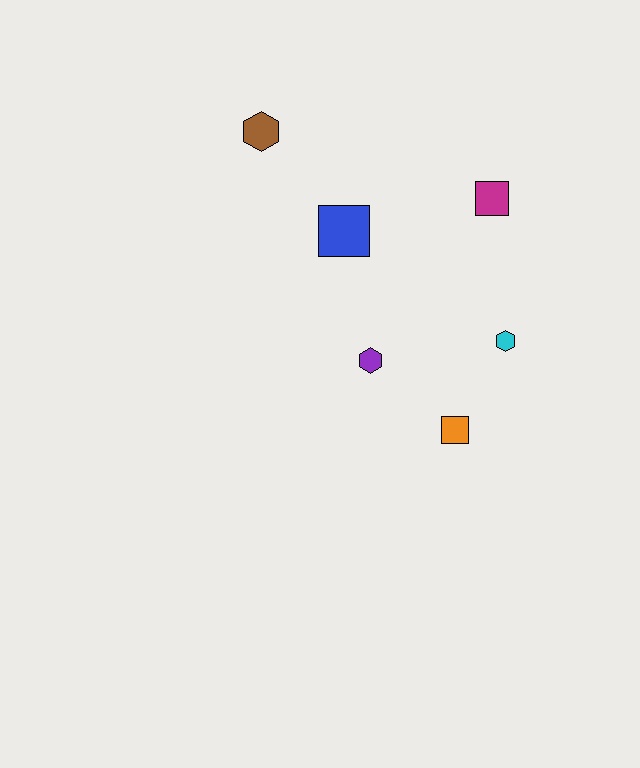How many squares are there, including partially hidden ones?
There are 3 squares.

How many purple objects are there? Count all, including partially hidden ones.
There is 1 purple object.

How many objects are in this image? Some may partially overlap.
There are 6 objects.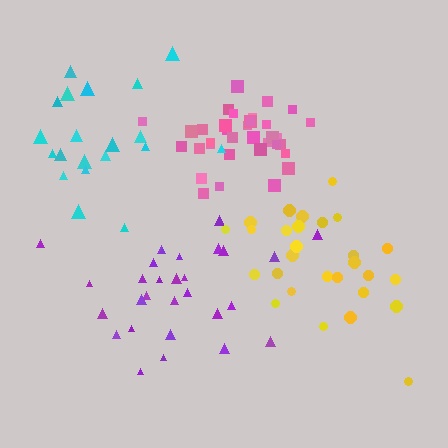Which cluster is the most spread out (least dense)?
Purple.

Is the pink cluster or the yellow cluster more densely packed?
Pink.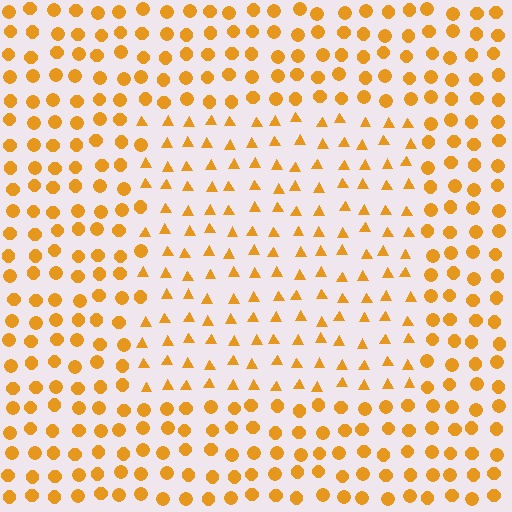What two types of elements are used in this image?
The image uses triangles inside the rectangle region and circles outside it.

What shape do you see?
I see a rectangle.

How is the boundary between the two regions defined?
The boundary is defined by a change in element shape: triangles inside vs. circles outside. All elements share the same color and spacing.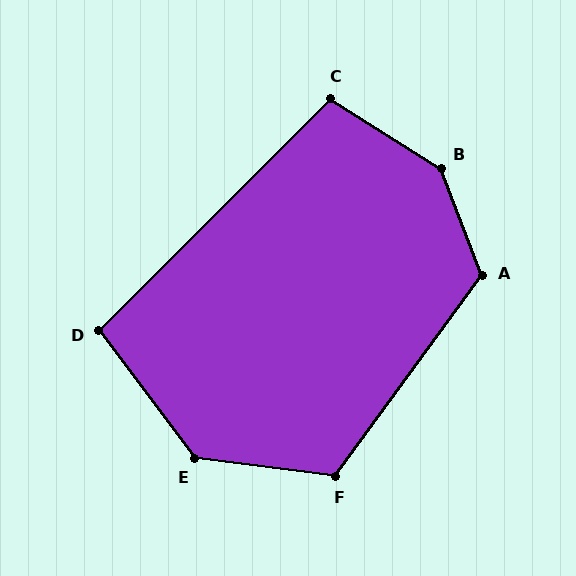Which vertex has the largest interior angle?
B, at approximately 143 degrees.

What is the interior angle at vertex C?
Approximately 103 degrees (obtuse).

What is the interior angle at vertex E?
Approximately 134 degrees (obtuse).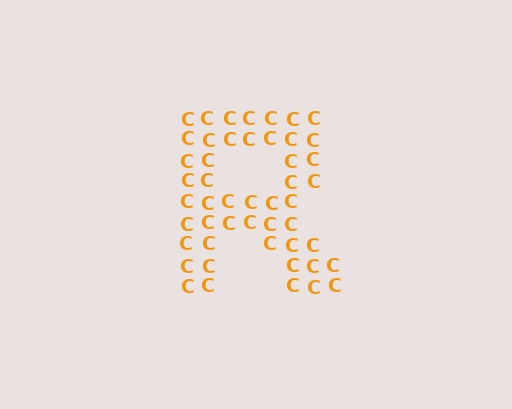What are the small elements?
The small elements are letter C's.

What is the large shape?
The large shape is the letter R.